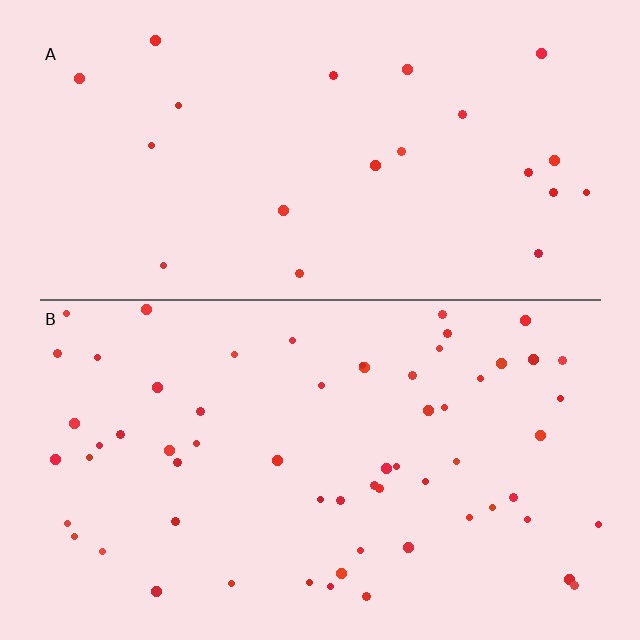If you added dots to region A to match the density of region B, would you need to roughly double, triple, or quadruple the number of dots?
Approximately triple.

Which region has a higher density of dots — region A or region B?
B (the bottom).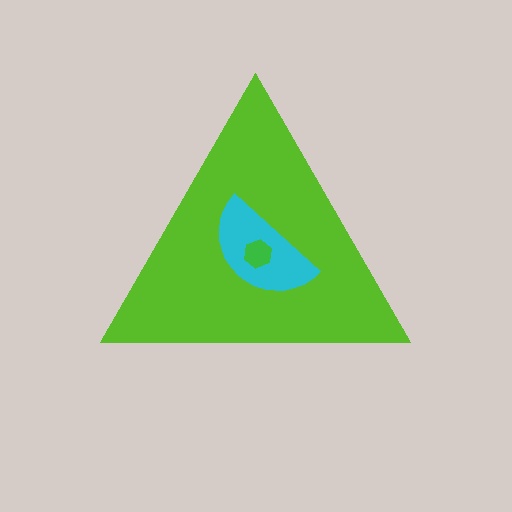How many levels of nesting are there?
3.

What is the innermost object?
The green hexagon.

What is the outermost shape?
The lime triangle.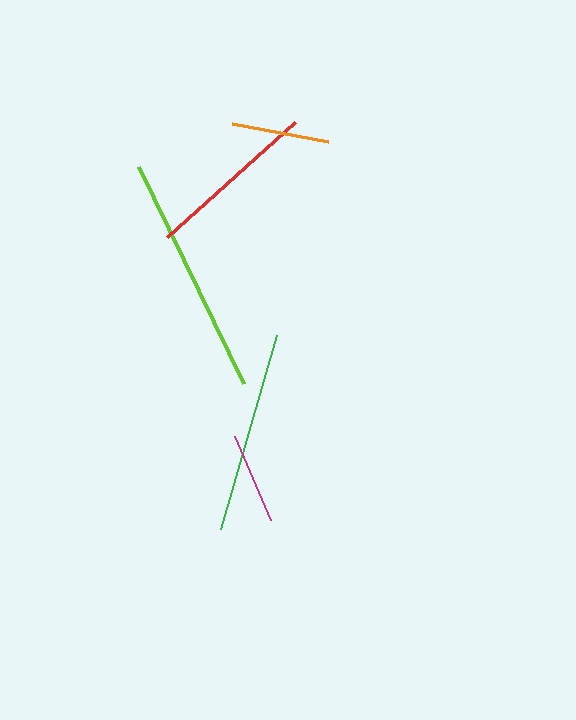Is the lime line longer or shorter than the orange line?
The lime line is longer than the orange line.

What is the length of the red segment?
The red segment is approximately 172 pixels long.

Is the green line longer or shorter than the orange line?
The green line is longer than the orange line.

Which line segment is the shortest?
The magenta line is the shortest at approximately 91 pixels.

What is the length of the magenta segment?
The magenta segment is approximately 91 pixels long.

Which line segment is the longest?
The lime line is the longest at approximately 241 pixels.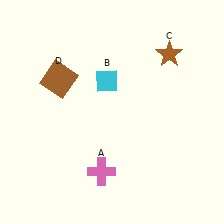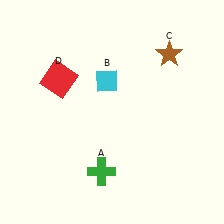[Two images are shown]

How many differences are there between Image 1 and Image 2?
There are 2 differences between the two images.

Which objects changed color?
A changed from pink to green. D changed from brown to red.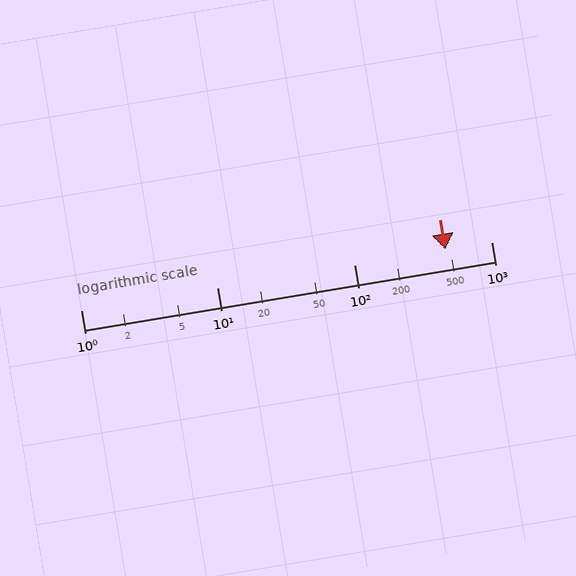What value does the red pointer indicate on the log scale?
The pointer indicates approximately 460.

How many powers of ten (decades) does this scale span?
The scale spans 3 decades, from 1 to 1000.